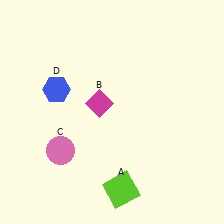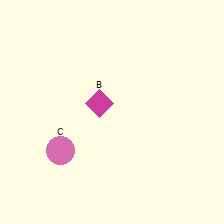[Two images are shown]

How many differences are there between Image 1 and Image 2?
There are 2 differences between the two images.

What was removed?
The blue hexagon (D), the lime square (A) were removed in Image 2.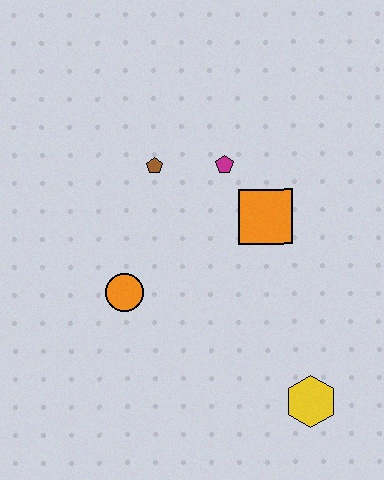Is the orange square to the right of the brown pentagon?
Yes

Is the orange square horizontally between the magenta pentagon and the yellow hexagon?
Yes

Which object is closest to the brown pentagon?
The magenta pentagon is closest to the brown pentagon.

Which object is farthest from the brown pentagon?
The yellow hexagon is farthest from the brown pentagon.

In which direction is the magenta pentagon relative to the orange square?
The magenta pentagon is above the orange square.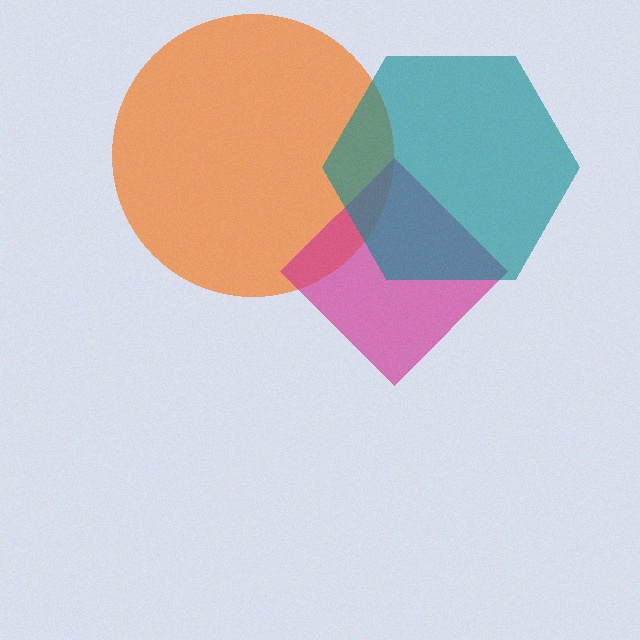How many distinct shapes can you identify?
There are 3 distinct shapes: an orange circle, a magenta diamond, a teal hexagon.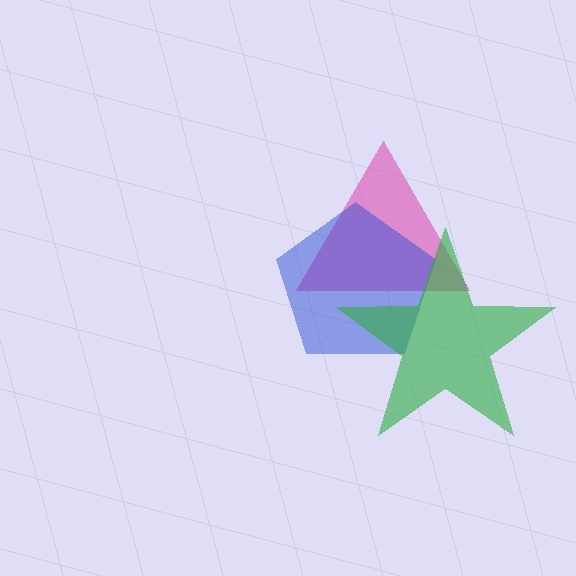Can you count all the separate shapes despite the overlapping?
Yes, there are 3 separate shapes.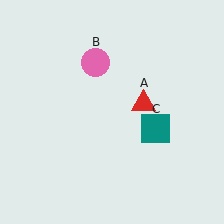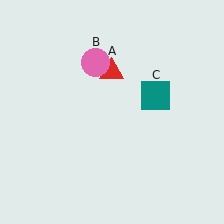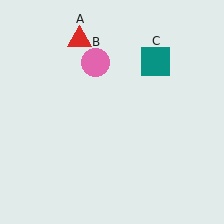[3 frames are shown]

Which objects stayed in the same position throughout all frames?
Pink circle (object B) remained stationary.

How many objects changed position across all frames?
2 objects changed position: red triangle (object A), teal square (object C).